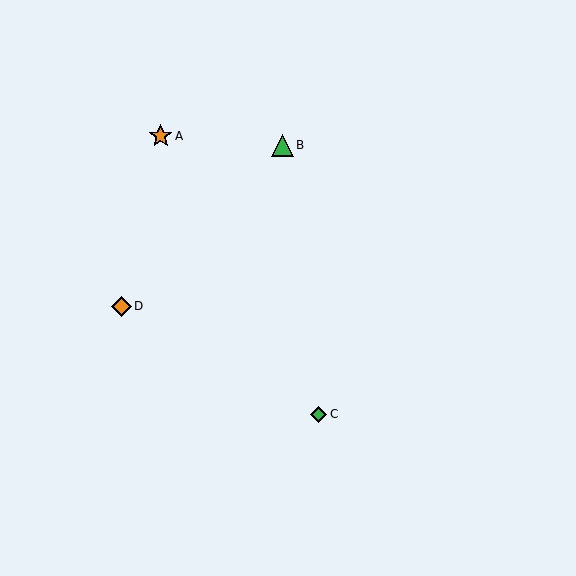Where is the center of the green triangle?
The center of the green triangle is at (282, 145).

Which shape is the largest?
The orange star (labeled A) is the largest.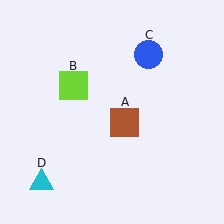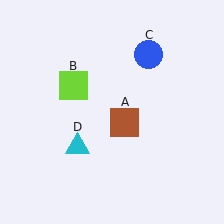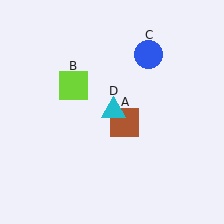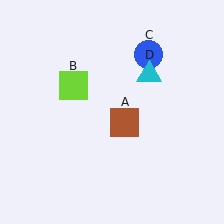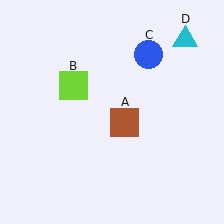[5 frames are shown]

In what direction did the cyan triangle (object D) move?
The cyan triangle (object D) moved up and to the right.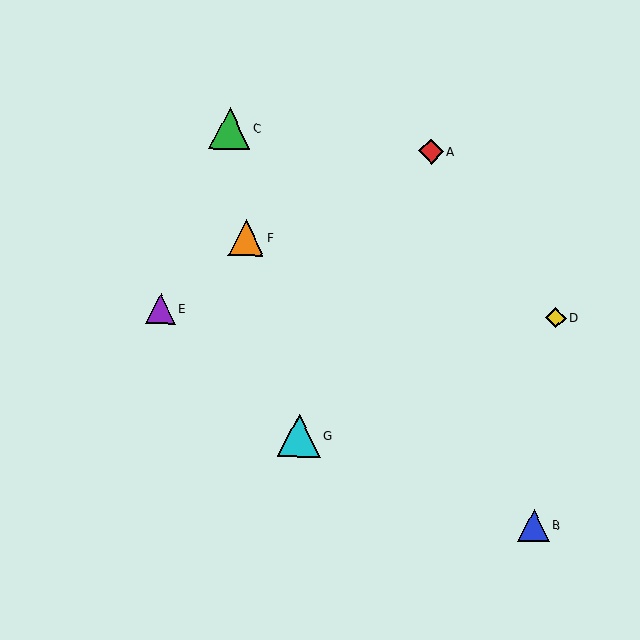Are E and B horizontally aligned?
No, E is at y≈309 and B is at y≈525.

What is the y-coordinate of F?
Object F is at y≈238.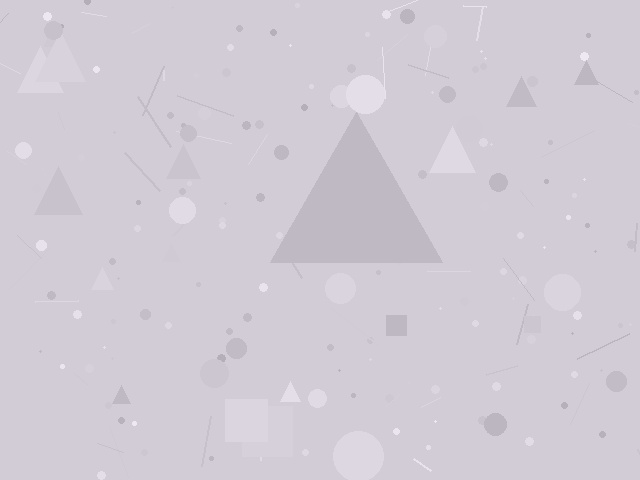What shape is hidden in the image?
A triangle is hidden in the image.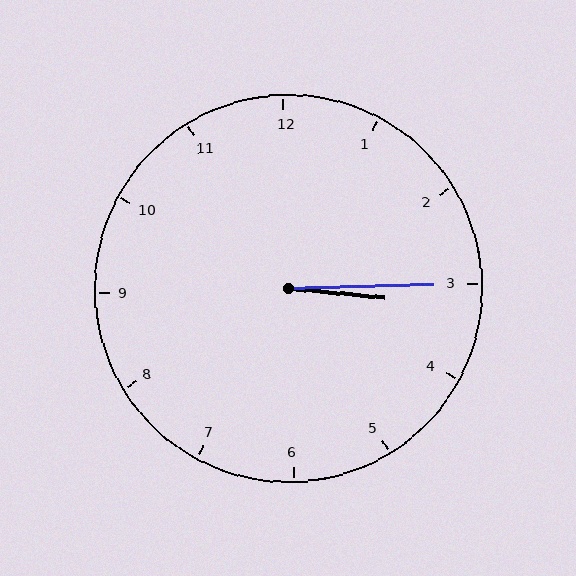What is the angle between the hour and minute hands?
Approximately 8 degrees.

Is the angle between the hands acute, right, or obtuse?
It is acute.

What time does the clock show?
3:15.